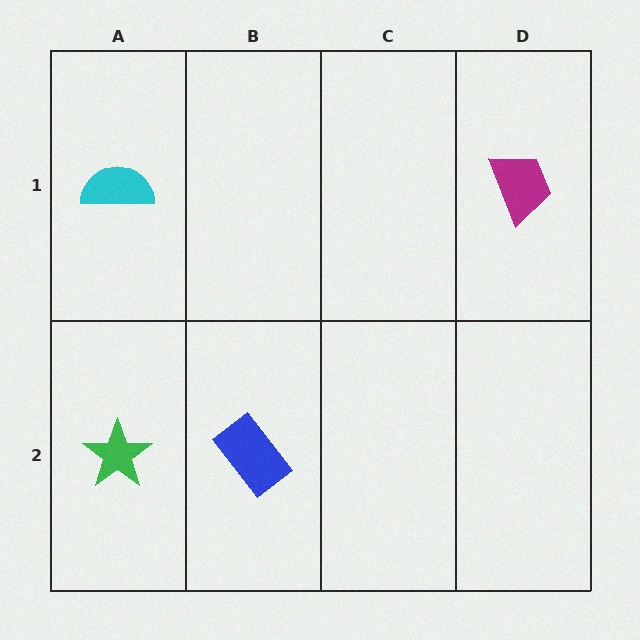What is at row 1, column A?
A cyan semicircle.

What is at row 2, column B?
A blue rectangle.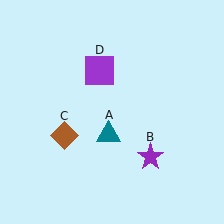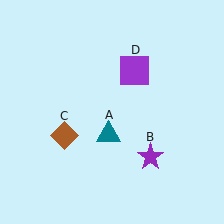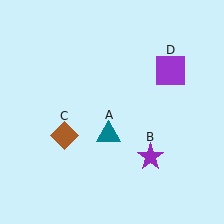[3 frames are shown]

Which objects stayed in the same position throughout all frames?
Teal triangle (object A) and purple star (object B) and brown diamond (object C) remained stationary.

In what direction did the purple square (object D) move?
The purple square (object D) moved right.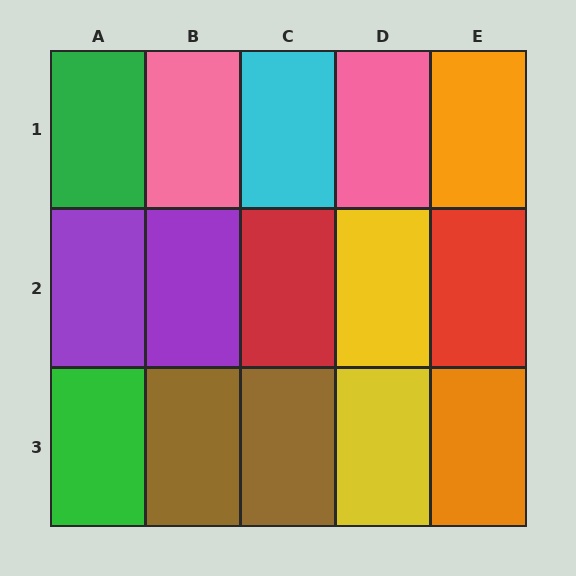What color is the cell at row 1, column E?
Orange.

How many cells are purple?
2 cells are purple.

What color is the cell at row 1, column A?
Green.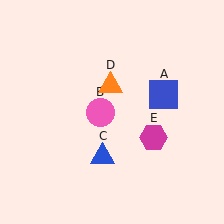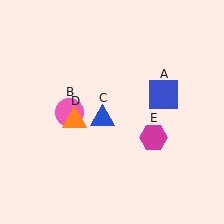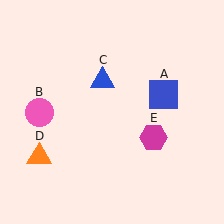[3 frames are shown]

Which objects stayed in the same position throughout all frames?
Blue square (object A) and magenta hexagon (object E) remained stationary.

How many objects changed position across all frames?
3 objects changed position: pink circle (object B), blue triangle (object C), orange triangle (object D).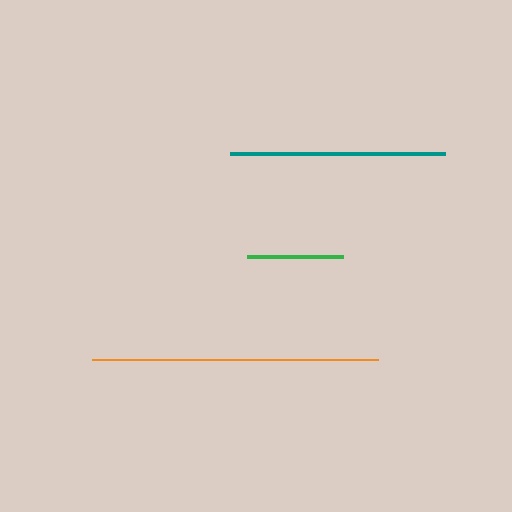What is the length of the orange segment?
The orange segment is approximately 286 pixels long.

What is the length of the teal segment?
The teal segment is approximately 214 pixels long.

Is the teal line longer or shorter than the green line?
The teal line is longer than the green line.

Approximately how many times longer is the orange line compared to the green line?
The orange line is approximately 3.0 times the length of the green line.